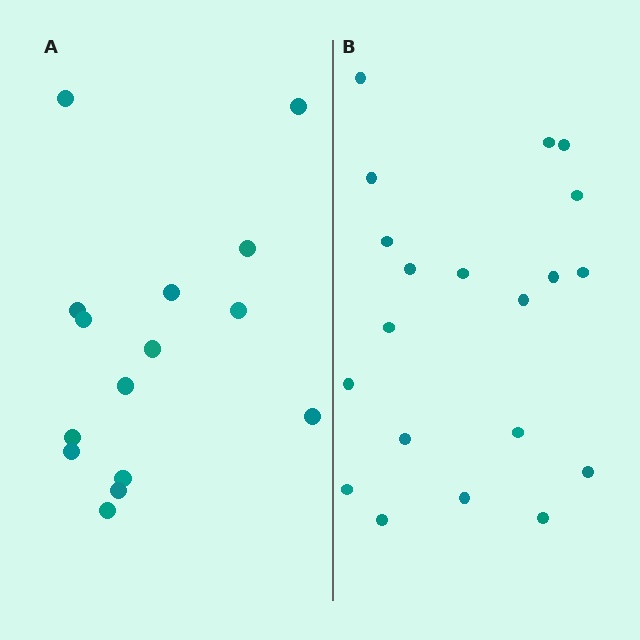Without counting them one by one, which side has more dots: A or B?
Region B (the right region) has more dots.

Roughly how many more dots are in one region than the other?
Region B has about 5 more dots than region A.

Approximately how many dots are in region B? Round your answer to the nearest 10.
About 20 dots.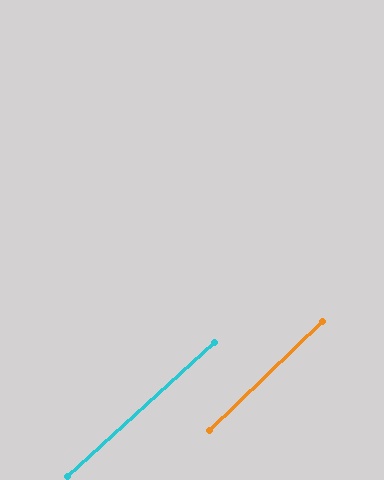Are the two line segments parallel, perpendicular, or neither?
Parallel — their directions differ by only 1.7°.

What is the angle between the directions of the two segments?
Approximately 2 degrees.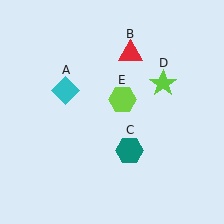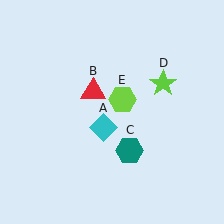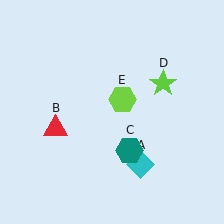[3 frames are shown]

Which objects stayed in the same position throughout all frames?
Teal hexagon (object C) and lime star (object D) and lime hexagon (object E) remained stationary.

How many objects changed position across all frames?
2 objects changed position: cyan diamond (object A), red triangle (object B).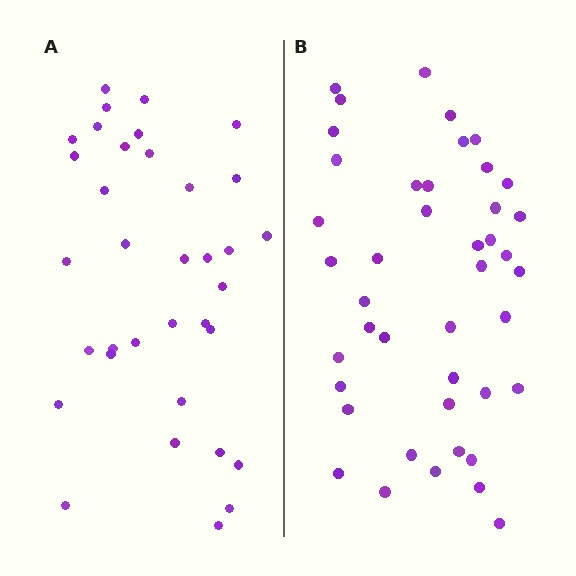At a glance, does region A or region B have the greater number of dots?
Region B (the right region) has more dots.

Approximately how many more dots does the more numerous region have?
Region B has roughly 8 or so more dots than region A.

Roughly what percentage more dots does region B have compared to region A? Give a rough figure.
About 25% more.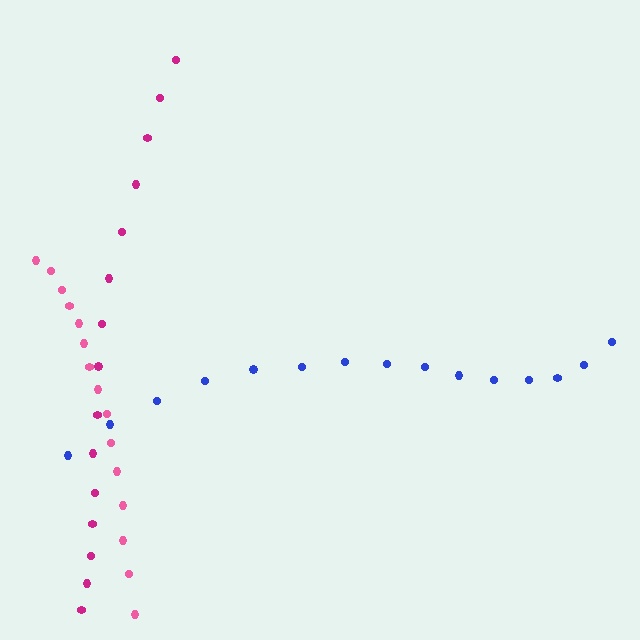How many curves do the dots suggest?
There are 3 distinct paths.